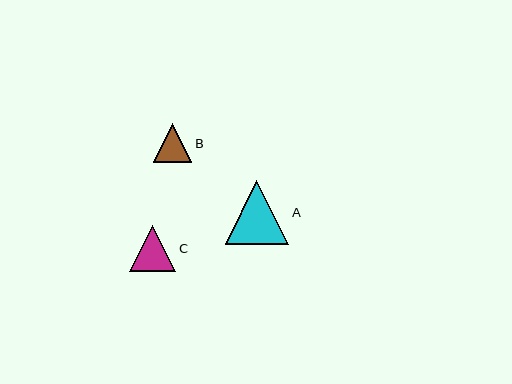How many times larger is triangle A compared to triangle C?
Triangle A is approximately 1.4 times the size of triangle C.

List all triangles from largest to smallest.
From largest to smallest: A, C, B.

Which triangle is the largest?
Triangle A is the largest with a size of approximately 63 pixels.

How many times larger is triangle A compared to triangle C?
Triangle A is approximately 1.4 times the size of triangle C.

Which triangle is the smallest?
Triangle B is the smallest with a size of approximately 38 pixels.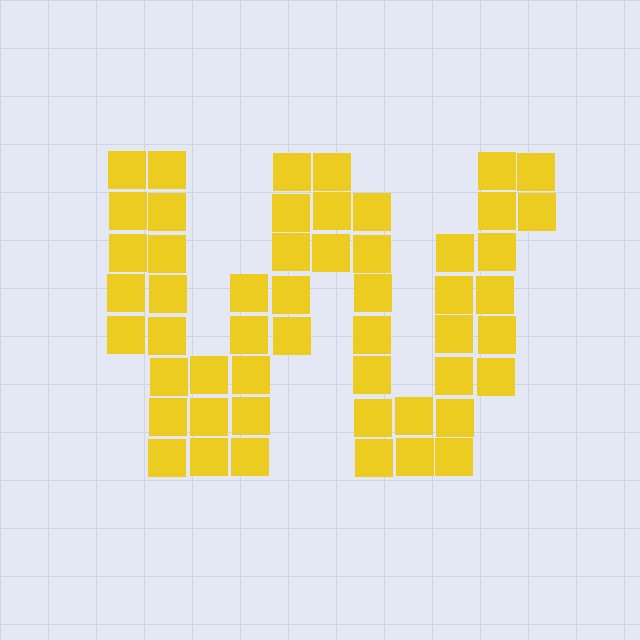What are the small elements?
The small elements are squares.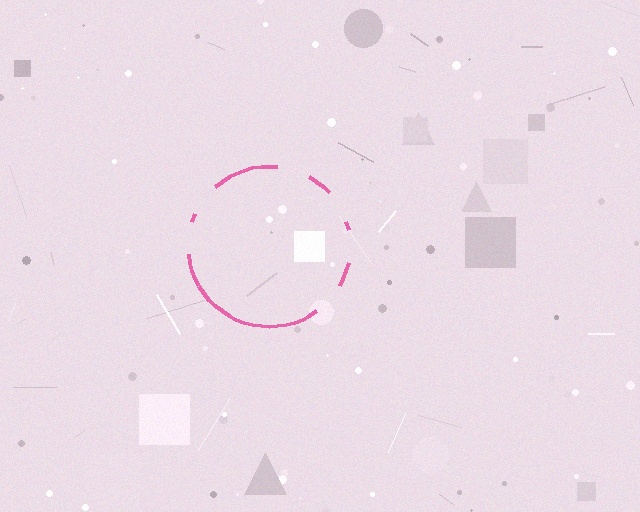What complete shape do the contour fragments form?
The contour fragments form a circle.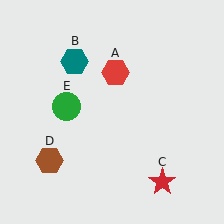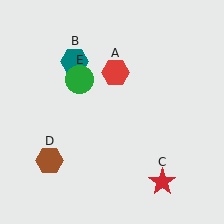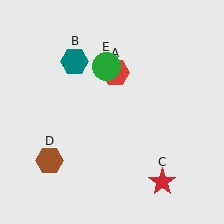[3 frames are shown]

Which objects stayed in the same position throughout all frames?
Red hexagon (object A) and teal hexagon (object B) and red star (object C) and brown hexagon (object D) remained stationary.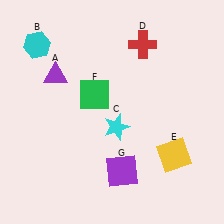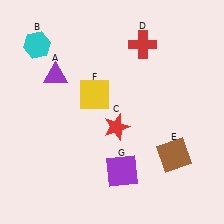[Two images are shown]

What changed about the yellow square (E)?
In Image 1, E is yellow. In Image 2, it changed to brown.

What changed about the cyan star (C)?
In Image 1, C is cyan. In Image 2, it changed to red.